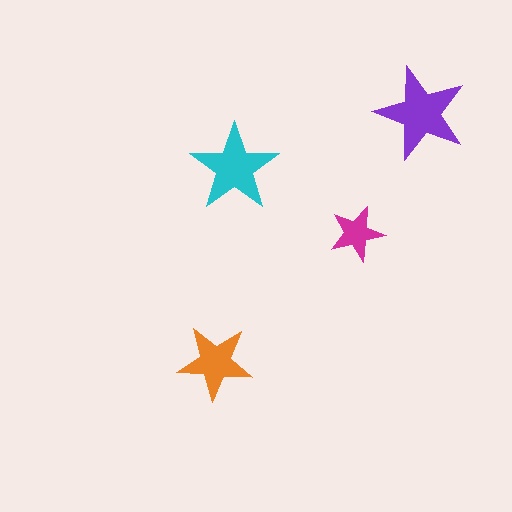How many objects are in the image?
There are 4 objects in the image.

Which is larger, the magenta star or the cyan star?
The cyan one.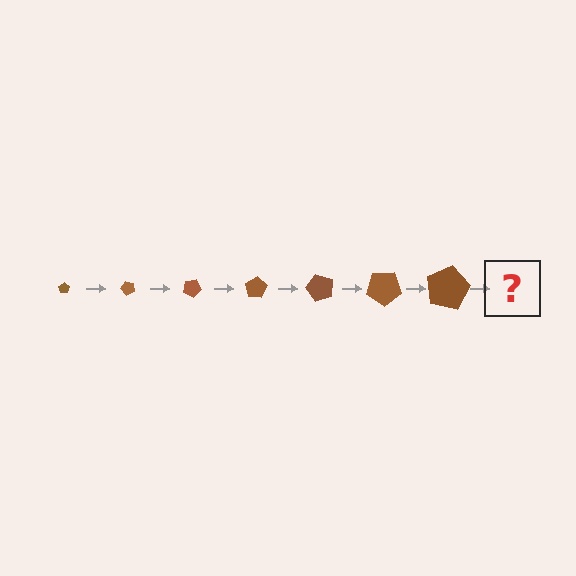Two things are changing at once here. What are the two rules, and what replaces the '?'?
The two rules are that the pentagon grows larger each step and it rotates 50 degrees each step. The '?' should be a pentagon, larger than the previous one and rotated 350 degrees from the start.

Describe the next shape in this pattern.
It should be a pentagon, larger than the previous one and rotated 350 degrees from the start.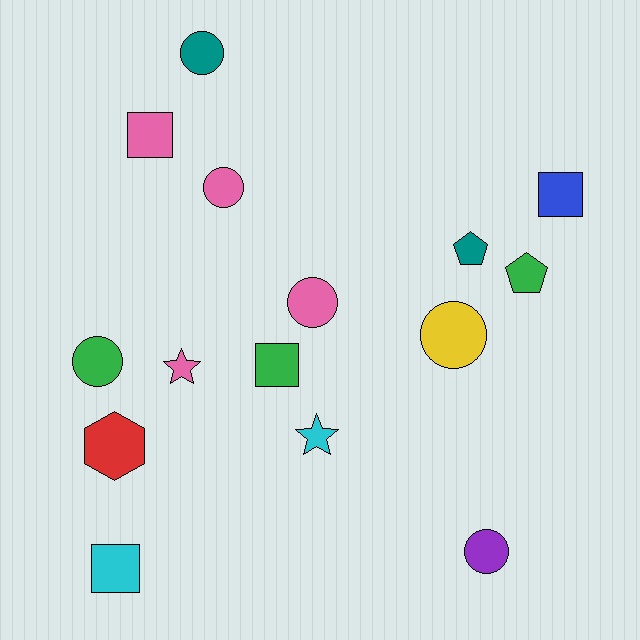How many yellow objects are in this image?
There is 1 yellow object.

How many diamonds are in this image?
There are no diamonds.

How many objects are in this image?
There are 15 objects.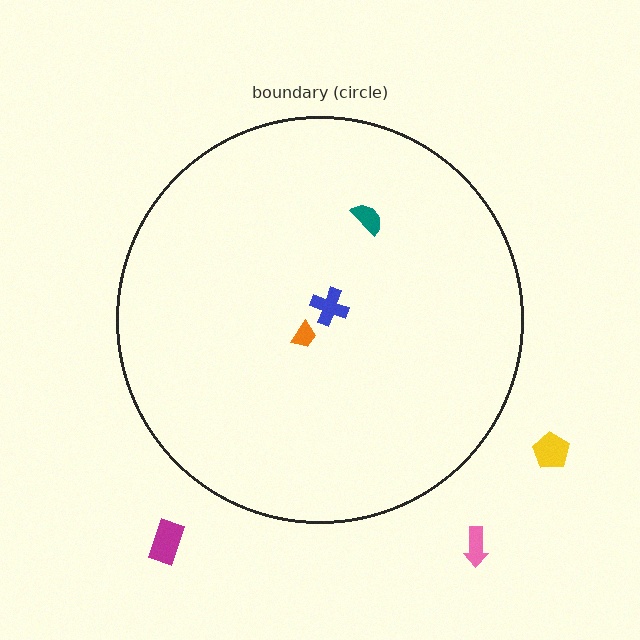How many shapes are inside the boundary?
3 inside, 3 outside.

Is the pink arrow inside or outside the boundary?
Outside.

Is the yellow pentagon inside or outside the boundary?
Outside.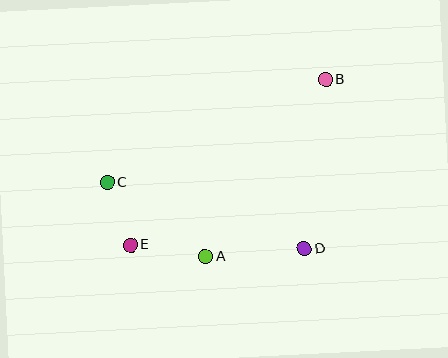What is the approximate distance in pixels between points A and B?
The distance between A and B is approximately 214 pixels.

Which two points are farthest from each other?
Points B and E are farthest from each other.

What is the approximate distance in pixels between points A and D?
The distance between A and D is approximately 99 pixels.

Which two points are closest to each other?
Points C and E are closest to each other.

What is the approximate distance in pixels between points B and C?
The distance between B and C is approximately 241 pixels.